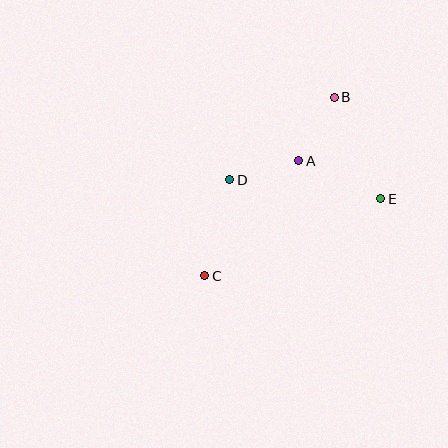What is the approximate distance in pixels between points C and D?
The distance between C and D is approximately 100 pixels.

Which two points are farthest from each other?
Points B and C are farthest from each other.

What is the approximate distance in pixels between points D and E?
The distance between D and E is approximately 151 pixels.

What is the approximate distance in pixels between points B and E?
The distance between B and E is approximately 111 pixels.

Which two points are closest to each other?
Points A and D are closest to each other.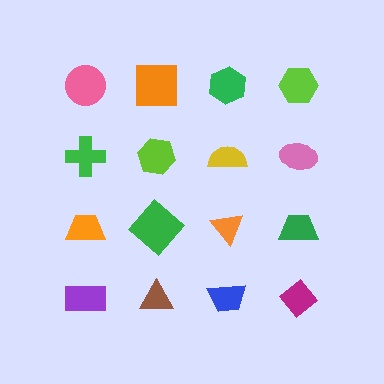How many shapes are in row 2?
4 shapes.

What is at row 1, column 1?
A pink circle.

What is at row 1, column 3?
A green hexagon.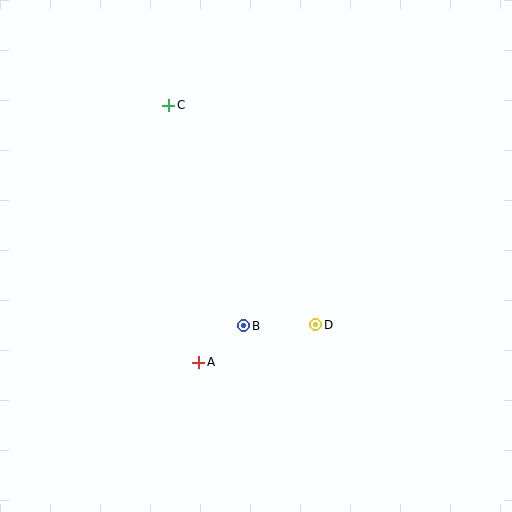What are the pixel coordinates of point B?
Point B is at (244, 326).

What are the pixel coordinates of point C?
Point C is at (169, 105).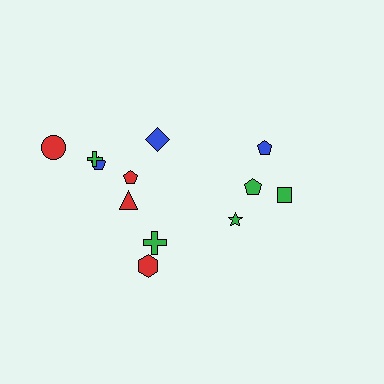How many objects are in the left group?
There are 8 objects.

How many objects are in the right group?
There are 4 objects.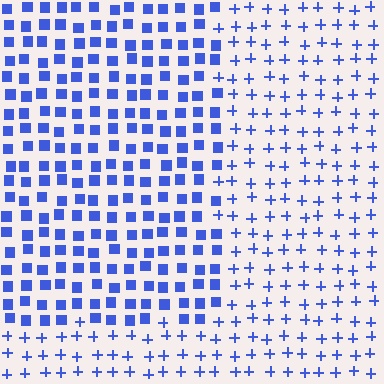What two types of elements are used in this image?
The image uses squares inside the rectangle region and plus signs outside it.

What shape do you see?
I see a rectangle.